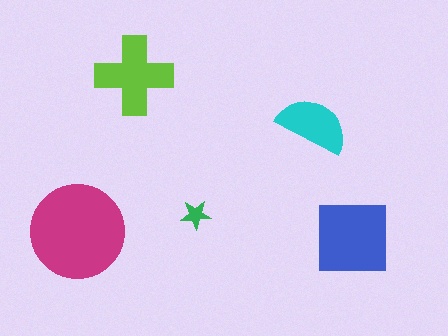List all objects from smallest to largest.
The green star, the cyan semicircle, the lime cross, the blue square, the magenta circle.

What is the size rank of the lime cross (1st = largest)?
3rd.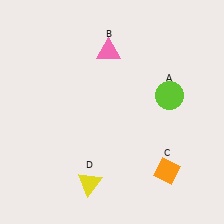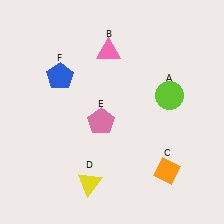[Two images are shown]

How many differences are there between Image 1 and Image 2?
There are 2 differences between the two images.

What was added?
A pink pentagon (E), a blue pentagon (F) were added in Image 2.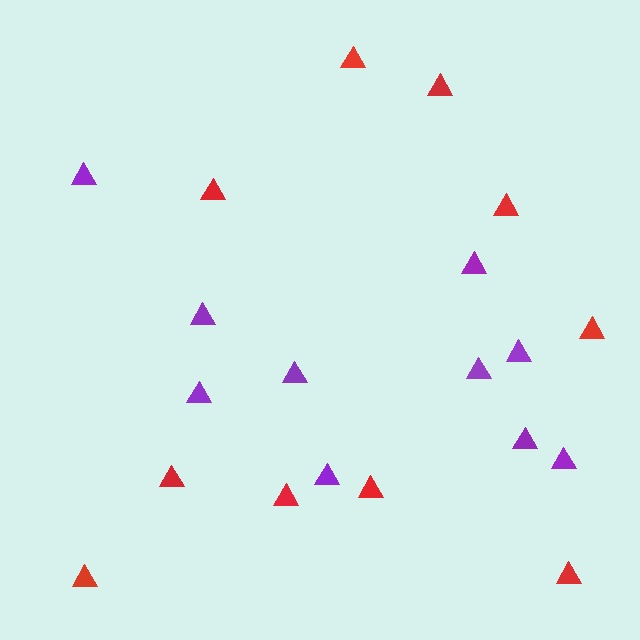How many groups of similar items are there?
There are 2 groups: one group of red triangles (10) and one group of purple triangles (10).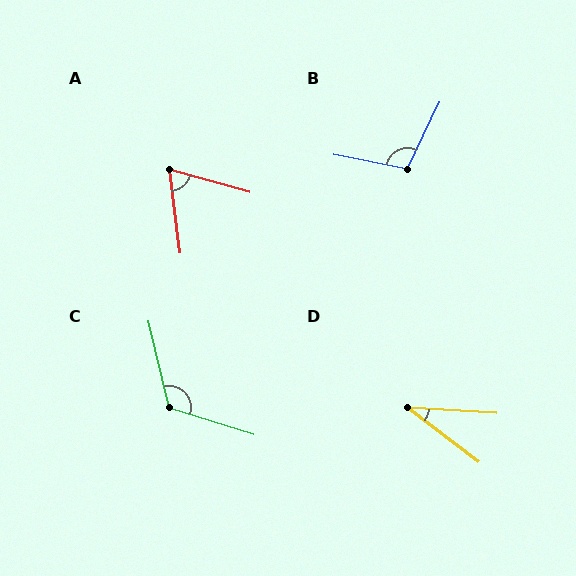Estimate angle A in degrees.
Approximately 67 degrees.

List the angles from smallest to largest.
D (34°), A (67°), B (105°), C (121°).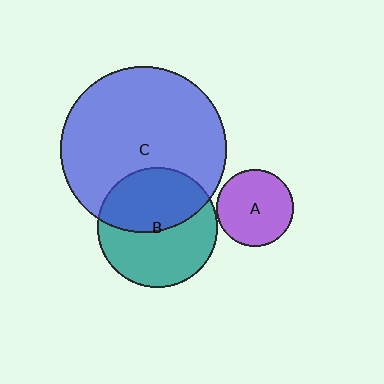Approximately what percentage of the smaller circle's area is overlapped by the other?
Approximately 45%.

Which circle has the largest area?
Circle C (blue).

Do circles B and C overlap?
Yes.